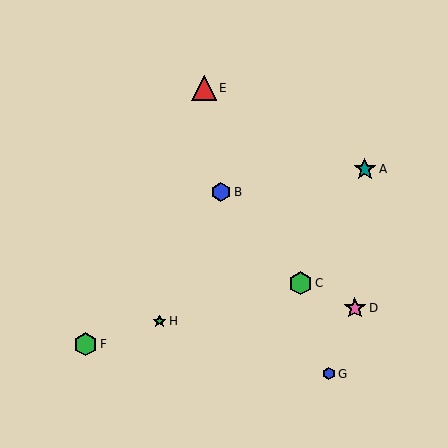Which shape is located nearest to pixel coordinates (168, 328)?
The green star (labeled H) at (160, 321) is nearest to that location.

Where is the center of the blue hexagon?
The center of the blue hexagon is at (221, 192).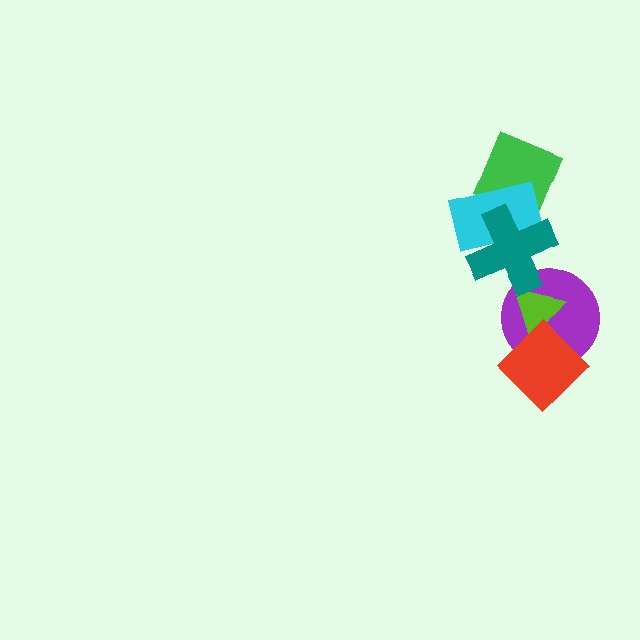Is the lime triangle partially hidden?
Yes, it is partially covered by another shape.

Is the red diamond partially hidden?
No, no other shape covers it.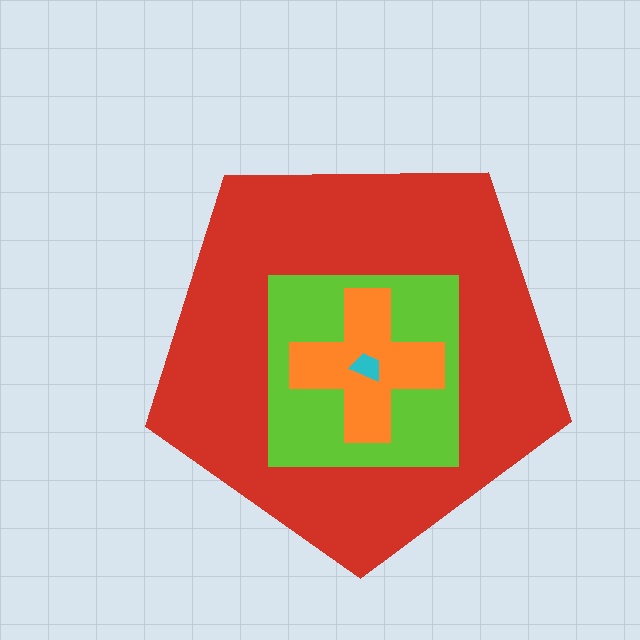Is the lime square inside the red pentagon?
Yes.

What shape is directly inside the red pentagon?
The lime square.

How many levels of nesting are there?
4.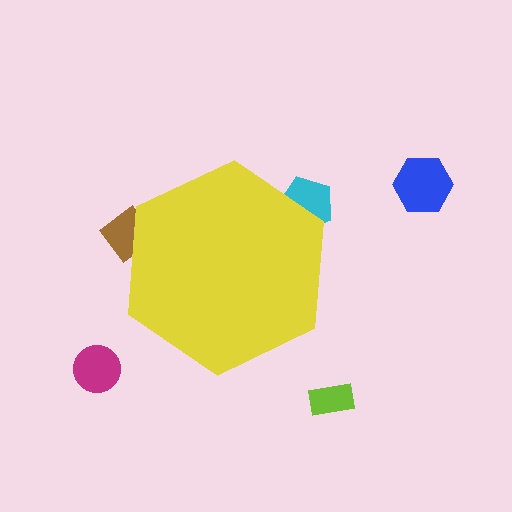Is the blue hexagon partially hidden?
No, the blue hexagon is fully visible.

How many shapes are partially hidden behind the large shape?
2 shapes are partially hidden.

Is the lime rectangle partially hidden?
No, the lime rectangle is fully visible.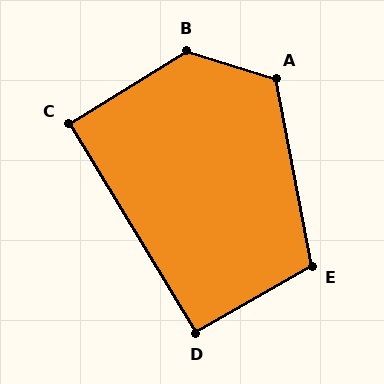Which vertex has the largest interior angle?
B, at approximately 131 degrees.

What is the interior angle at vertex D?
Approximately 91 degrees (approximately right).